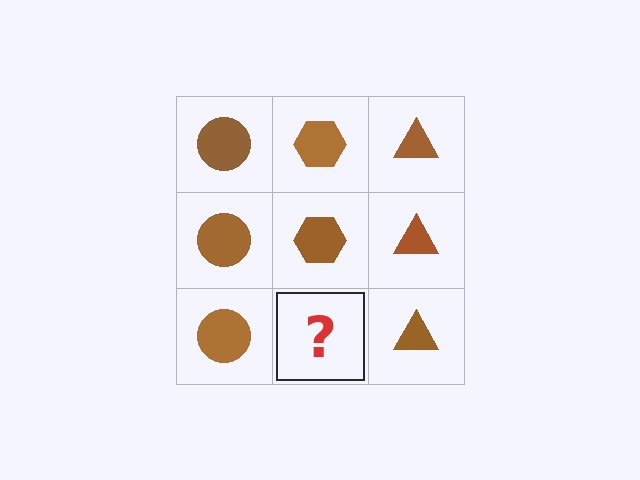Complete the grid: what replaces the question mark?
The question mark should be replaced with a brown hexagon.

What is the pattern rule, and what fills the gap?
The rule is that each column has a consistent shape. The gap should be filled with a brown hexagon.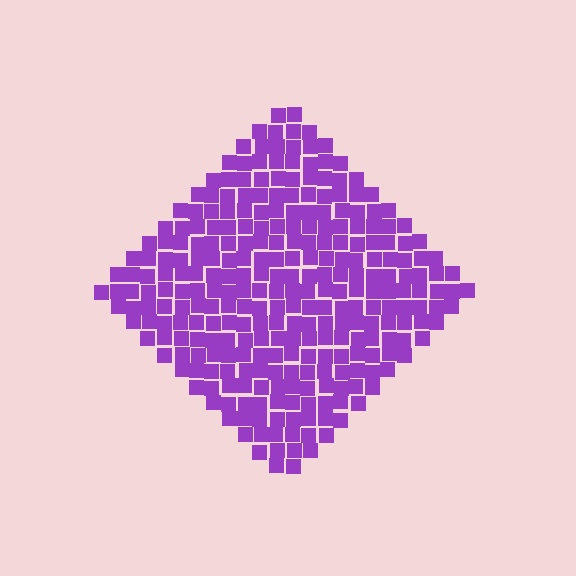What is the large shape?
The large shape is a diamond.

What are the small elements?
The small elements are squares.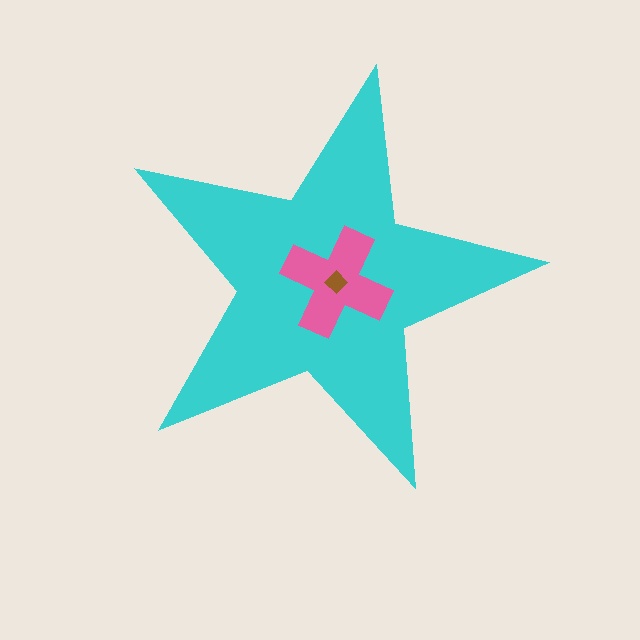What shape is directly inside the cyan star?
The pink cross.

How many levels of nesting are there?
3.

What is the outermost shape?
The cyan star.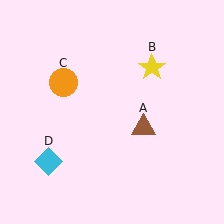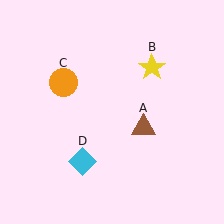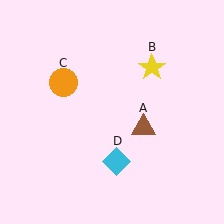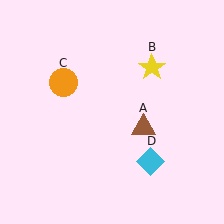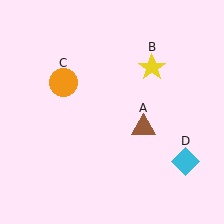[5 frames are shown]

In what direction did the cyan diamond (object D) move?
The cyan diamond (object D) moved right.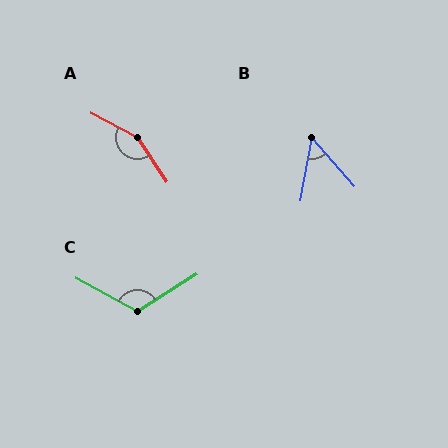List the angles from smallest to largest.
B (52°), C (119°), A (151°).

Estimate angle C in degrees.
Approximately 119 degrees.